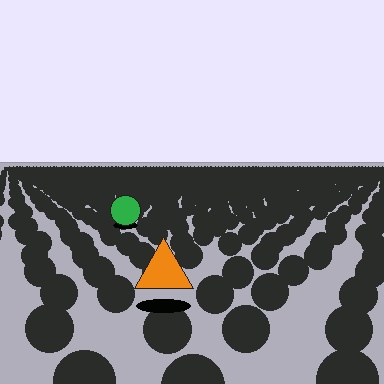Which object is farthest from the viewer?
The green circle is farthest from the viewer. It appears smaller and the ground texture around it is denser.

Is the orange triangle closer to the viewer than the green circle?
Yes. The orange triangle is closer — you can tell from the texture gradient: the ground texture is coarser near it.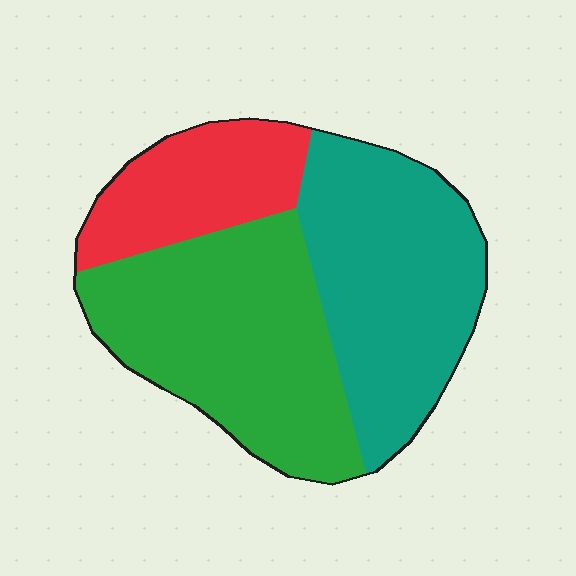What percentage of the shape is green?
Green covers 42% of the shape.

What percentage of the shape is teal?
Teal takes up about three eighths (3/8) of the shape.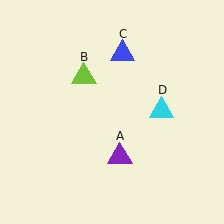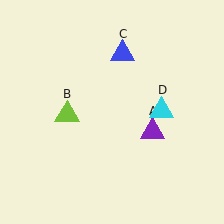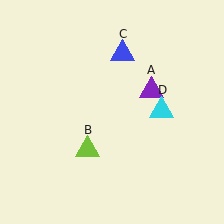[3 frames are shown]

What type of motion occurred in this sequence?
The purple triangle (object A), lime triangle (object B) rotated counterclockwise around the center of the scene.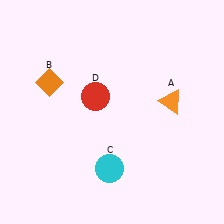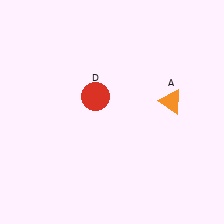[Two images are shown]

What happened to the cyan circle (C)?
The cyan circle (C) was removed in Image 2. It was in the bottom-left area of Image 1.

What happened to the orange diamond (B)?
The orange diamond (B) was removed in Image 2. It was in the top-left area of Image 1.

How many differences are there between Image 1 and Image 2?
There are 2 differences between the two images.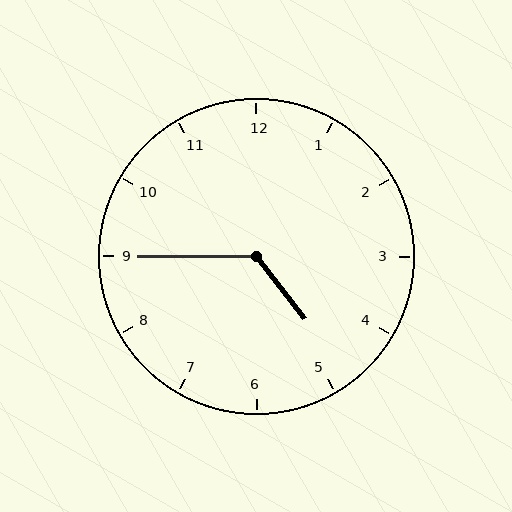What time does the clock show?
4:45.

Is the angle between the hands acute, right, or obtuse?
It is obtuse.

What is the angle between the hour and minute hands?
Approximately 128 degrees.